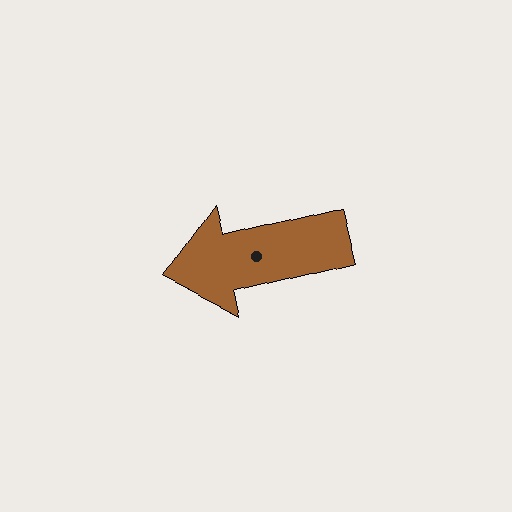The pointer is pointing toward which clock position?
Roughly 9 o'clock.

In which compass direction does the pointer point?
West.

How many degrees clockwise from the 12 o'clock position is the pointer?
Approximately 256 degrees.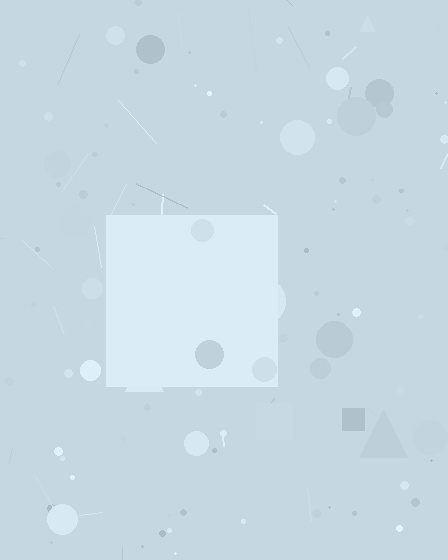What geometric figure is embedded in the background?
A square is embedded in the background.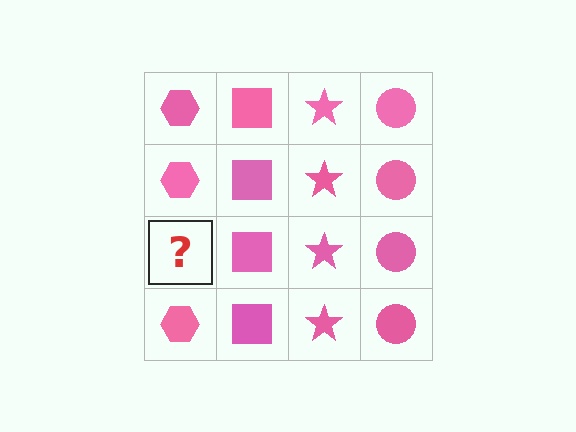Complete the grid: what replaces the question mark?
The question mark should be replaced with a pink hexagon.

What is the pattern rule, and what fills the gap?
The rule is that each column has a consistent shape. The gap should be filled with a pink hexagon.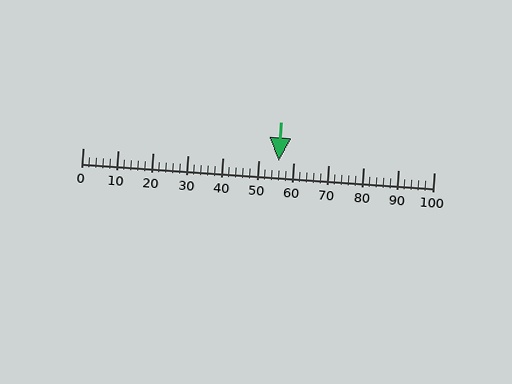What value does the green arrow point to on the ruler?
The green arrow points to approximately 56.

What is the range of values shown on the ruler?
The ruler shows values from 0 to 100.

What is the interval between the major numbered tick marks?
The major tick marks are spaced 10 units apart.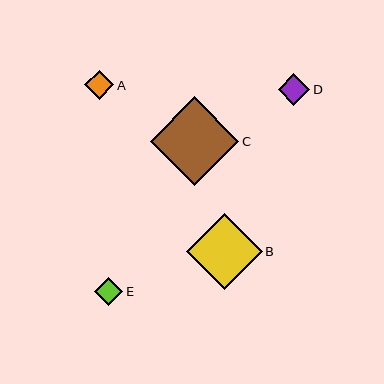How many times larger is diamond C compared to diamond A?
Diamond C is approximately 3.0 times the size of diamond A.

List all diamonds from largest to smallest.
From largest to smallest: C, B, D, A, E.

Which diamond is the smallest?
Diamond E is the smallest with a size of approximately 29 pixels.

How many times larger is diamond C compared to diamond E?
Diamond C is approximately 3.1 times the size of diamond E.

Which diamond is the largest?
Diamond C is the largest with a size of approximately 88 pixels.